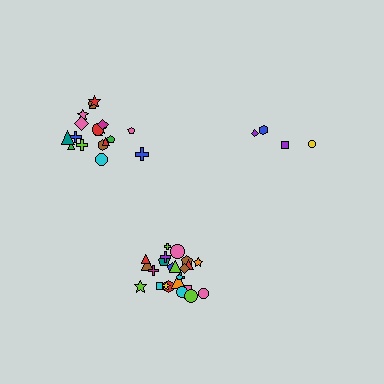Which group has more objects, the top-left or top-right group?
The top-left group.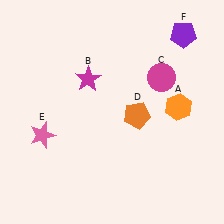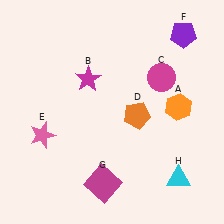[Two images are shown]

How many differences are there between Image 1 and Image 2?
There are 2 differences between the two images.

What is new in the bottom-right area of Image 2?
A cyan triangle (H) was added in the bottom-right area of Image 2.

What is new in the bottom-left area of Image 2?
A magenta square (G) was added in the bottom-left area of Image 2.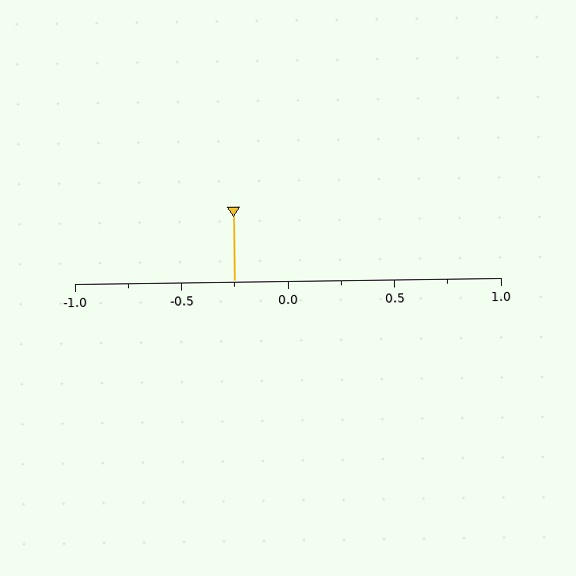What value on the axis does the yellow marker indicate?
The marker indicates approximately -0.25.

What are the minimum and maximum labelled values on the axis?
The axis runs from -1.0 to 1.0.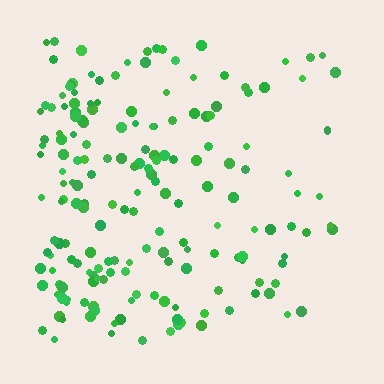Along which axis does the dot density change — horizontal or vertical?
Horizontal.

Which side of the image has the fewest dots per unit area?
The right.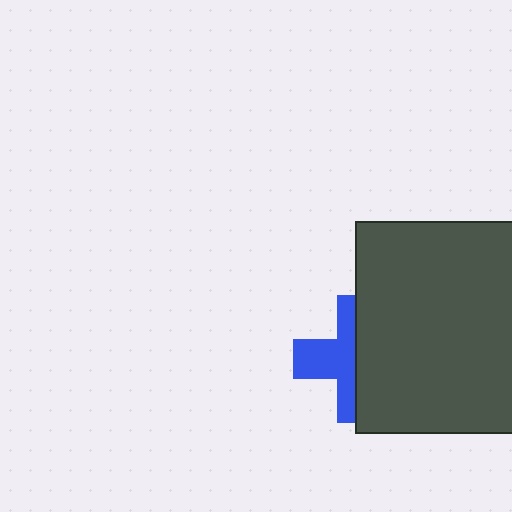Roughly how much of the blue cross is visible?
About half of it is visible (roughly 47%).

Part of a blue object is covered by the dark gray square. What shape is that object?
It is a cross.